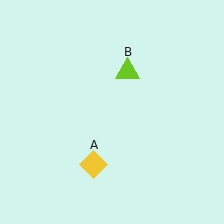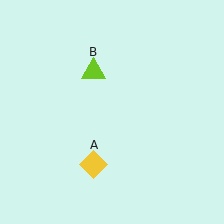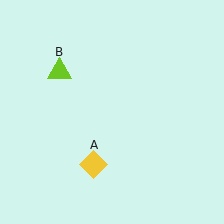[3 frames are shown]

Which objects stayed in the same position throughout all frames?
Yellow diamond (object A) remained stationary.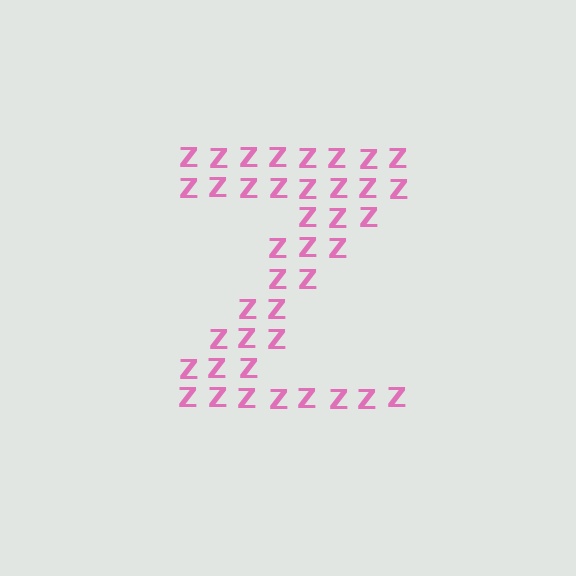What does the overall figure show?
The overall figure shows the letter Z.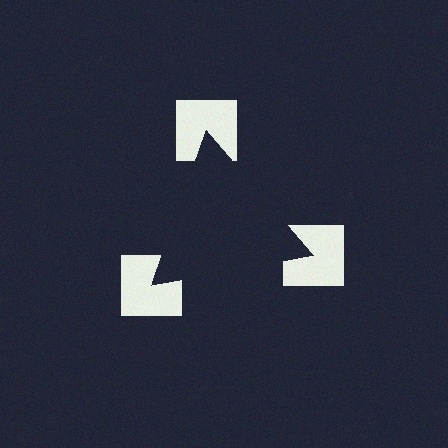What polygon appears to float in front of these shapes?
An illusory triangle — its edges are inferred from the aligned wedge cuts in the notched squares, not physically drawn.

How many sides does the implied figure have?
3 sides.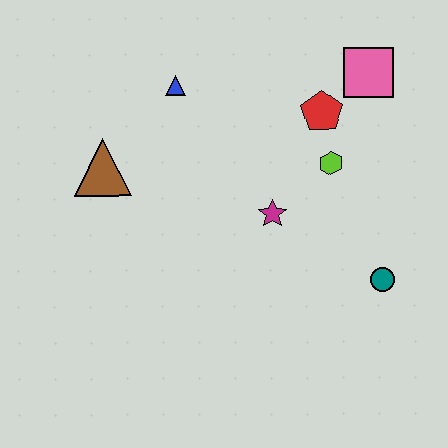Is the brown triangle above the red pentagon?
No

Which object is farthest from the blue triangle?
The teal circle is farthest from the blue triangle.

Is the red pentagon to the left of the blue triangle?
No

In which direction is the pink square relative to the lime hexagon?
The pink square is above the lime hexagon.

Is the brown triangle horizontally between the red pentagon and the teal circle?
No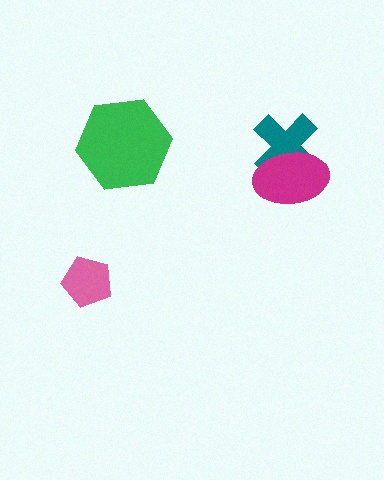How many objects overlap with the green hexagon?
0 objects overlap with the green hexagon.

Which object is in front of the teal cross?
The magenta ellipse is in front of the teal cross.